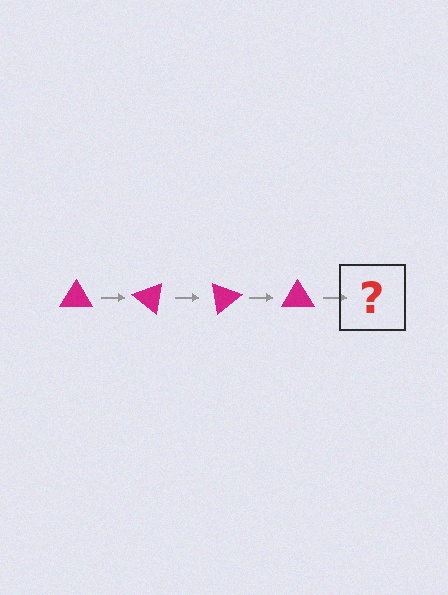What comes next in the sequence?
The next element should be a magenta triangle rotated 160 degrees.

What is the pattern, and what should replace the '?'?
The pattern is that the triangle rotates 40 degrees each step. The '?' should be a magenta triangle rotated 160 degrees.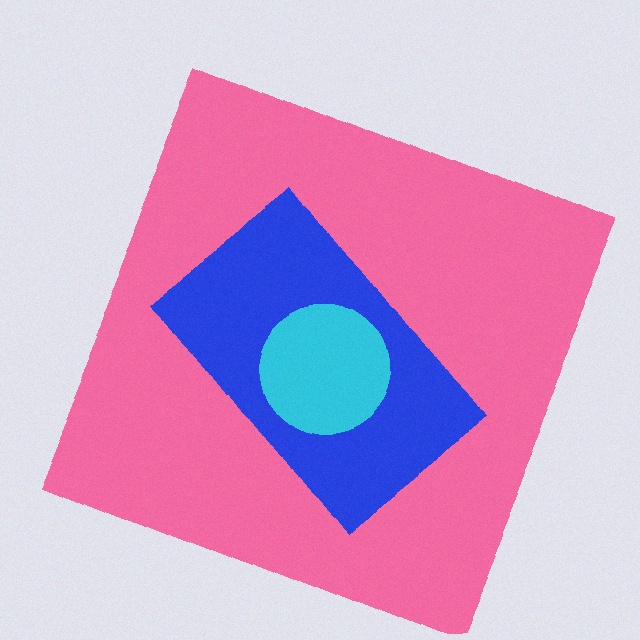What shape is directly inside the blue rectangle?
The cyan circle.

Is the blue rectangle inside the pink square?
Yes.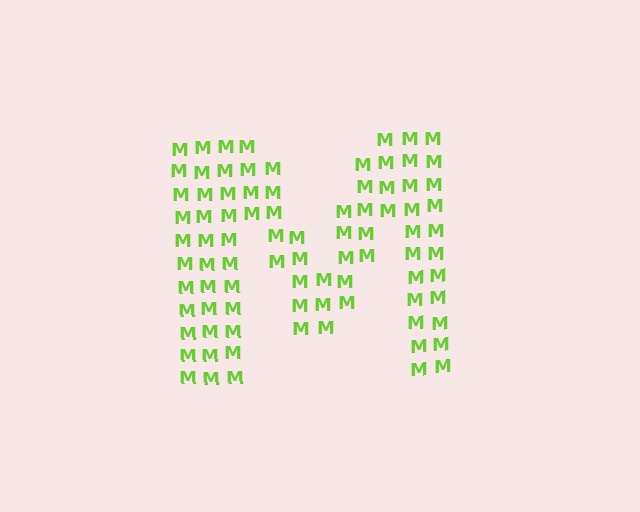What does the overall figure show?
The overall figure shows the letter M.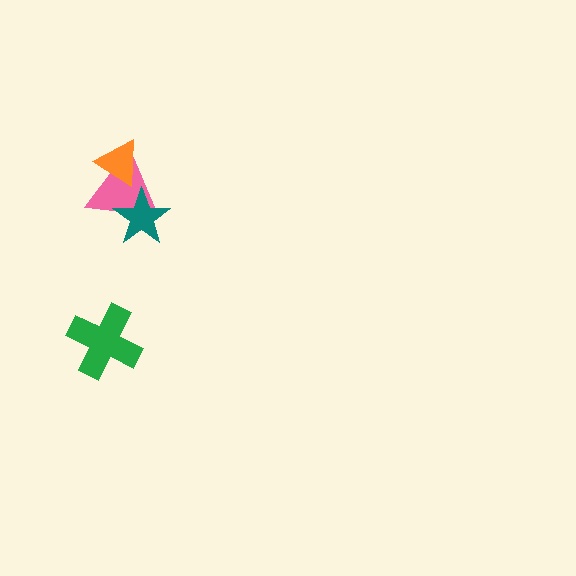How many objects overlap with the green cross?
0 objects overlap with the green cross.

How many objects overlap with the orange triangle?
1 object overlaps with the orange triangle.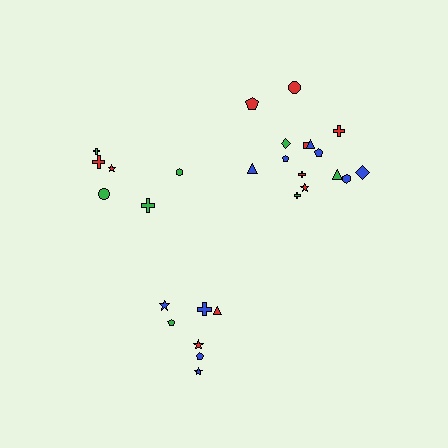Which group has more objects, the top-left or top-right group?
The top-right group.